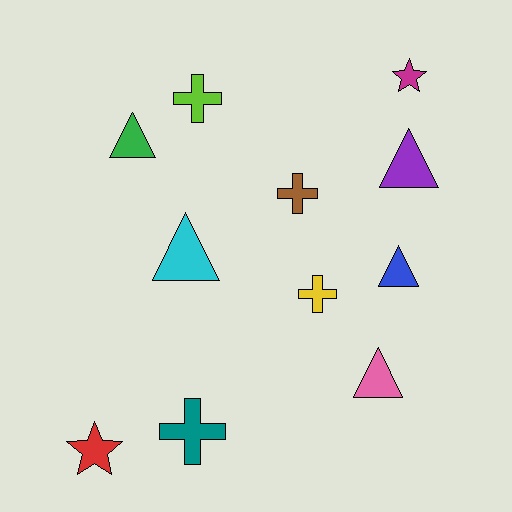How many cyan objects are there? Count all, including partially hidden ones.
There is 1 cyan object.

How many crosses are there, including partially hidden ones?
There are 4 crosses.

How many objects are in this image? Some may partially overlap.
There are 11 objects.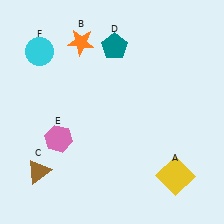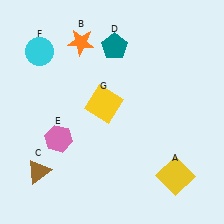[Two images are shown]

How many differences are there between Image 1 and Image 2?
There is 1 difference between the two images.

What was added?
A yellow square (G) was added in Image 2.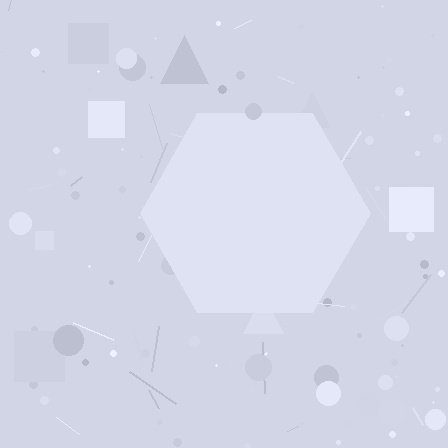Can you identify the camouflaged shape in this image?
The camouflaged shape is a hexagon.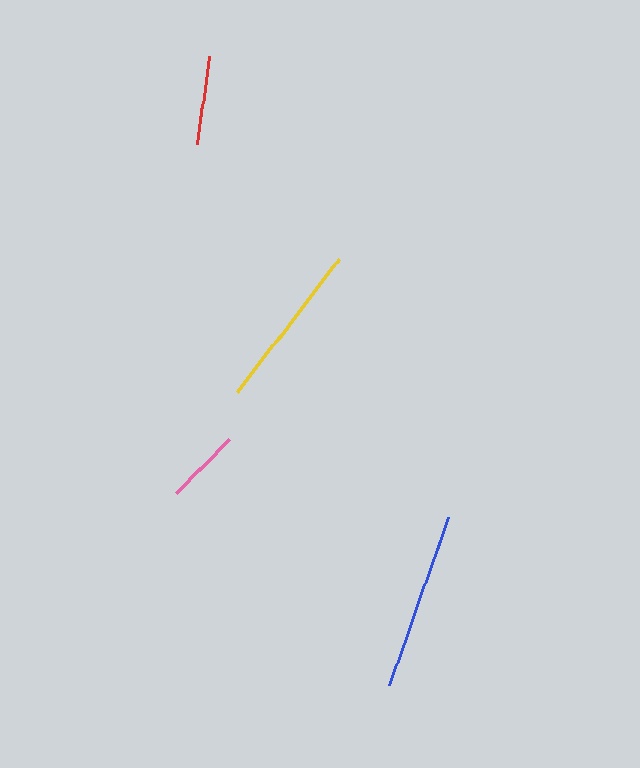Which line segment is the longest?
The blue line is the longest at approximately 178 pixels.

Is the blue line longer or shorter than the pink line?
The blue line is longer than the pink line.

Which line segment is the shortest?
The pink line is the shortest at approximately 77 pixels.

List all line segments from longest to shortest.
From longest to shortest: blue, yellow, red, pink.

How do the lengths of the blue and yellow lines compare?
The blue and yellow lines are approximately the same length.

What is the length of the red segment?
The red segment is approximately 90 pixels long.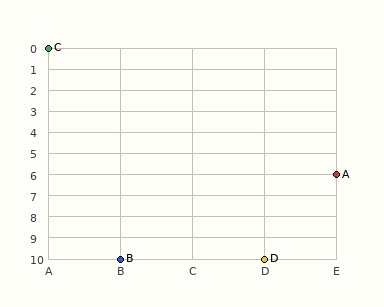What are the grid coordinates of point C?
Point C is at grid coordinates (A, 0).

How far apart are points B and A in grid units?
Points B and A are 3 columns and 4 rows apart (about 5.0 grid units diagonally).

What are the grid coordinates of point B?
Point B is at grid coordinates (B, 10).